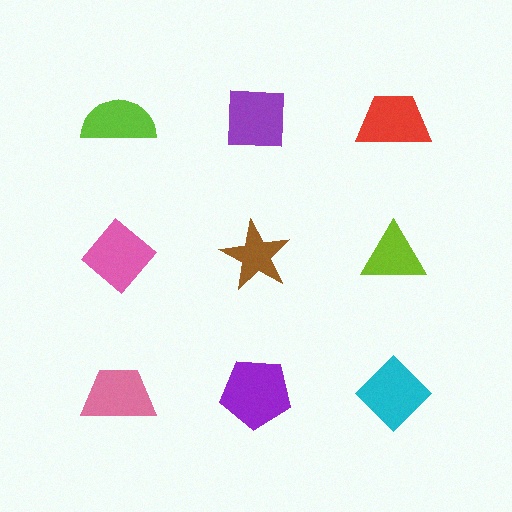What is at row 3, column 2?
A purple pentagon.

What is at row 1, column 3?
A red trapezoid.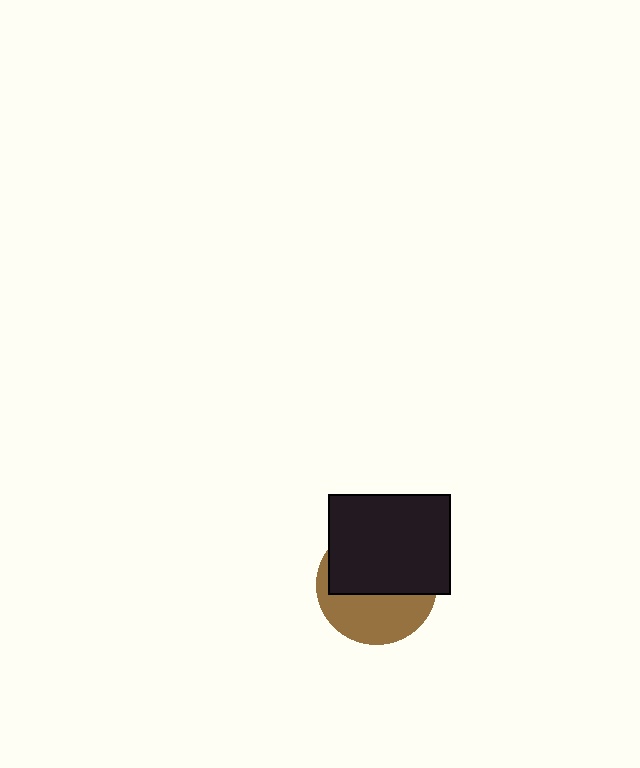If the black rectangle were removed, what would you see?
You would see the complete brown circle.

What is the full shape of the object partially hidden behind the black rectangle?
The partially hidden object is a brown circle.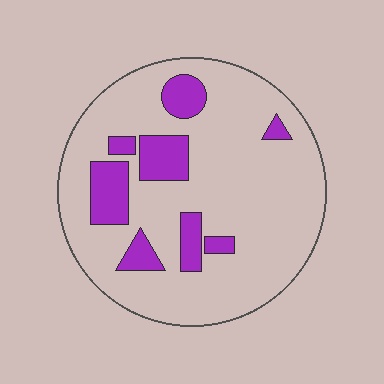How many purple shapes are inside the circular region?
8.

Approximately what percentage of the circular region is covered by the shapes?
Approximately 20%.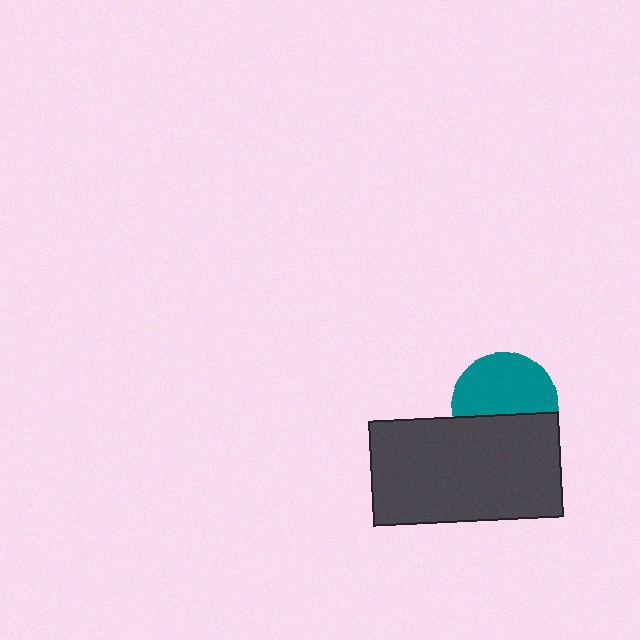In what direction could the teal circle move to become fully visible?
The teal circle could move up. That would shift it out from behind the dark gray rectangle entirely.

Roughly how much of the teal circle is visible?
About half of it is visible (roughly 61%).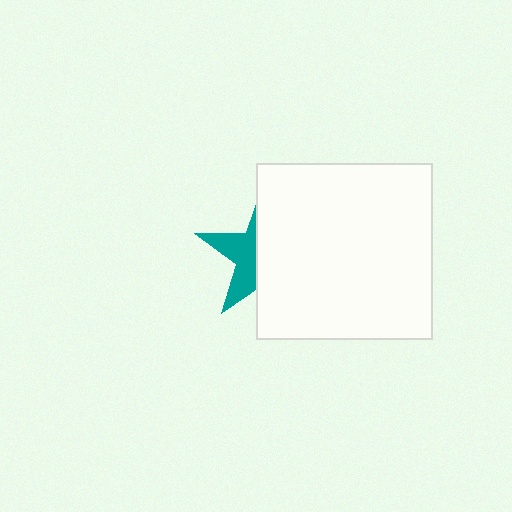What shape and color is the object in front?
The object in front is a white square.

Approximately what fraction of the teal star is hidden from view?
Roughly 62% of the teal star is hidden behind the white square.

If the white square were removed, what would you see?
You would see the complete teal star.